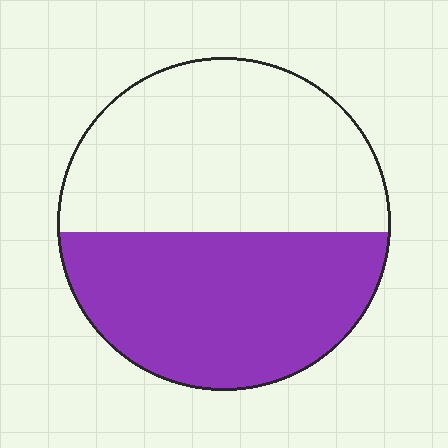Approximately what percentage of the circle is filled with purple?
Approximately 45%.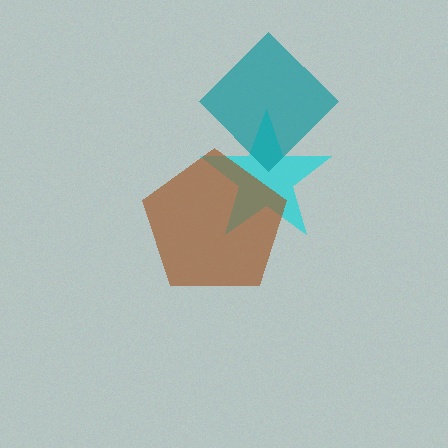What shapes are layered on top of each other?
The layered shapes are: a cyan star, a brown pentagon, a teal diamond.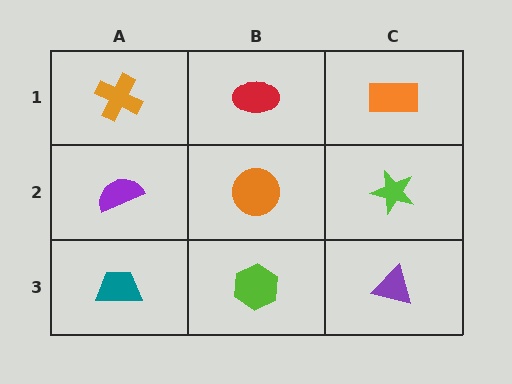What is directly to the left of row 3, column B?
A teal trapezoid.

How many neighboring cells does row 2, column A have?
3.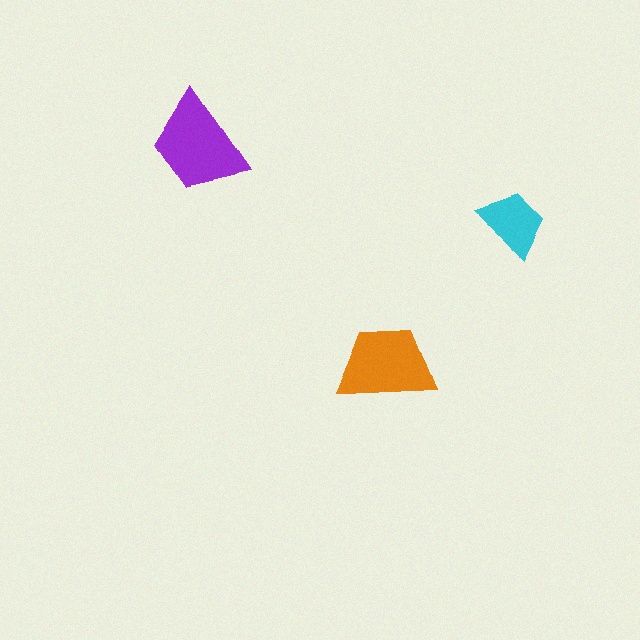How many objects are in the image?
There are 3 objects in the image.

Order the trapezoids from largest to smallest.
the purple one, the orange one, the cyan one.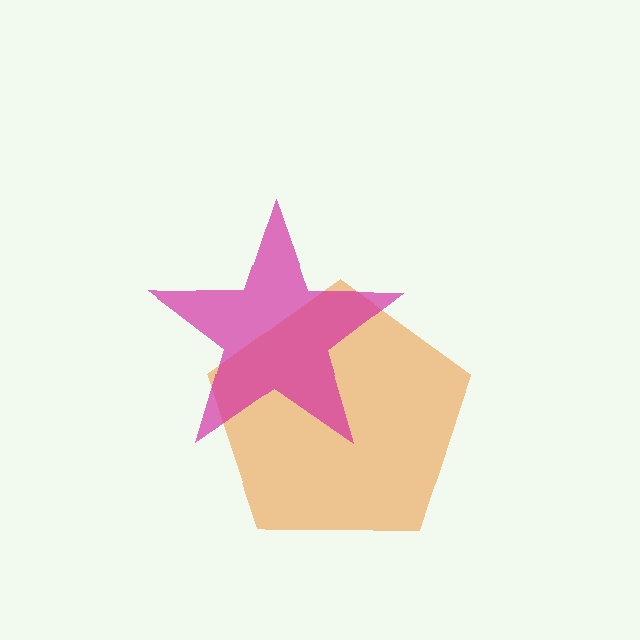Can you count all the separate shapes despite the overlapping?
Yes, there are 2 separate shapes.